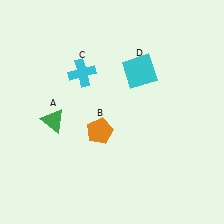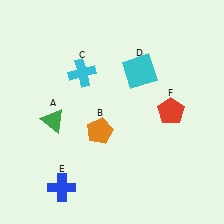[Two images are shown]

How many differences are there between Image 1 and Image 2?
There are 2 differences between the two images.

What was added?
A blue cross (E), a red pentagon (F) were added in Image 2.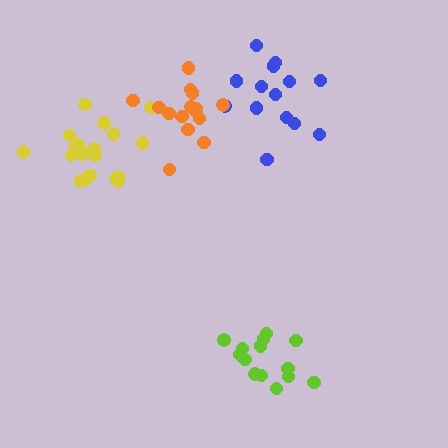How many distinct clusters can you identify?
There are 4 distinct clusters.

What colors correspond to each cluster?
The clusters are colored: lime, blue, yellow, orange.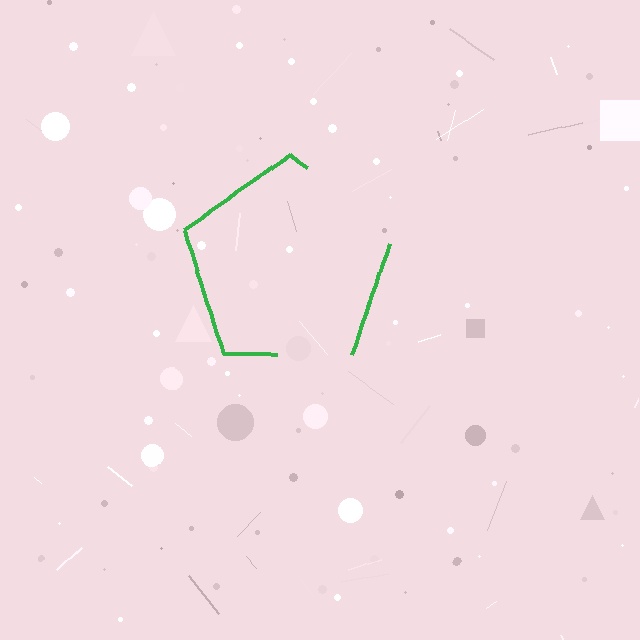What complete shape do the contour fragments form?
The contour fragments form a pentagon.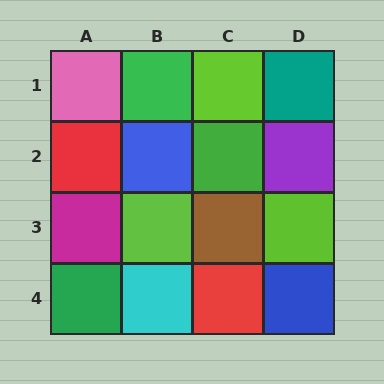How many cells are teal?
1 cell is teal.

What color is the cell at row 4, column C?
Red.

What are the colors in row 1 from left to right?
Pink, green, lime, teal.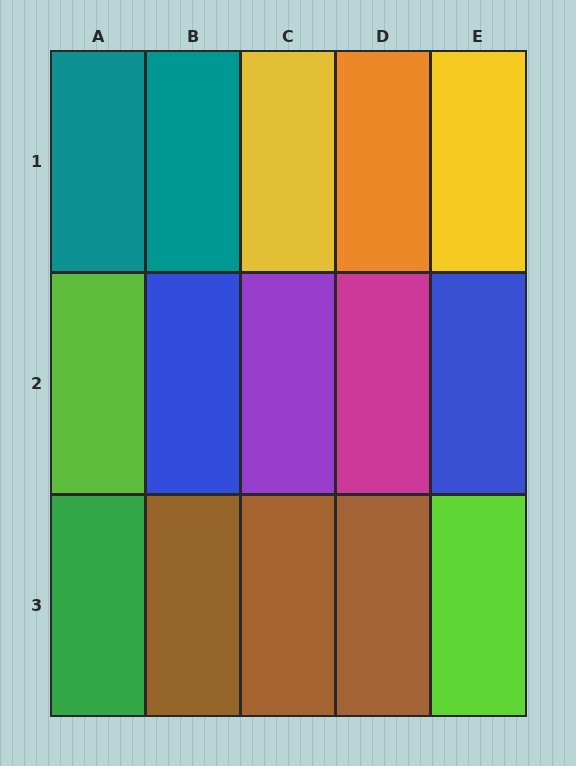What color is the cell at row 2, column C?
Purple.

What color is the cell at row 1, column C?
Yellow.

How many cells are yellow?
2 cells are yellow.